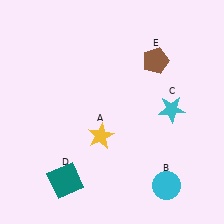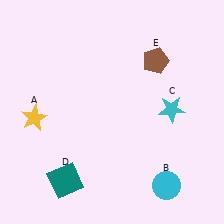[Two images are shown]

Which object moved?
The yellow star (A) moved left.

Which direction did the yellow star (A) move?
The yellow star (A) moved left.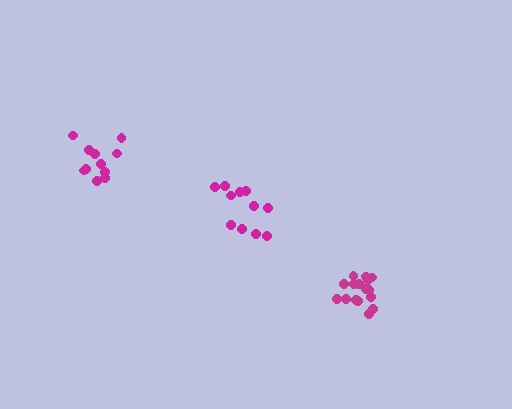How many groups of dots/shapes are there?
There are 3 groups.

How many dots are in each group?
Group 1: 17 dots, Group 2: 11 dots, Group 3: 11 dots (39 total).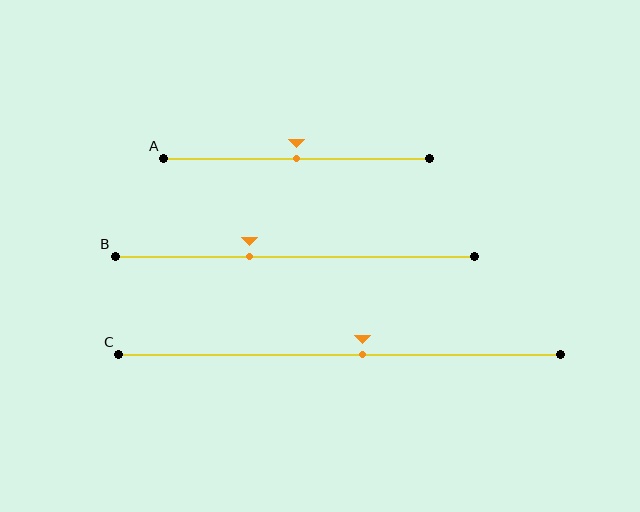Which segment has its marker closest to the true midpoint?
Segment A has its marker closest to the true midpoint.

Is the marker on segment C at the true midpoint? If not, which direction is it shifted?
No, the marker on segment C is shifted to the right by about 5% of the segment length.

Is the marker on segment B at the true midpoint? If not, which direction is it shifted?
No, the marker on segment B is shifted to the left by about 13% of the segment length.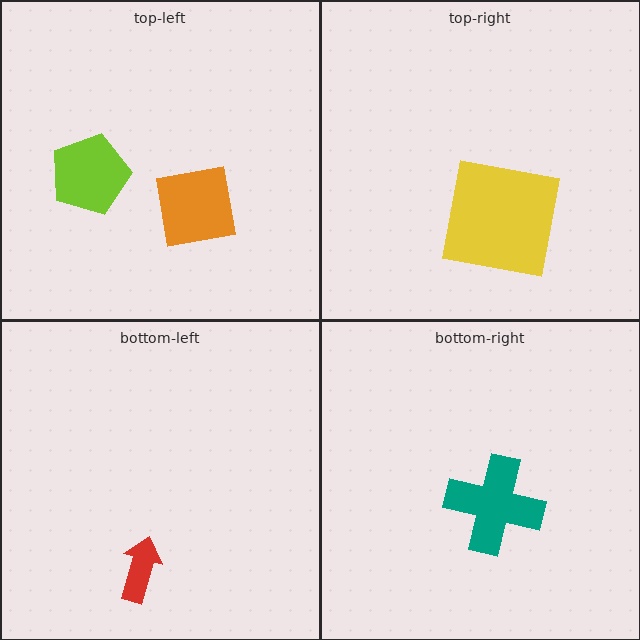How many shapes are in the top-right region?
1.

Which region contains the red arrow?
The bottom-left region.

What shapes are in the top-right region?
The yellow square.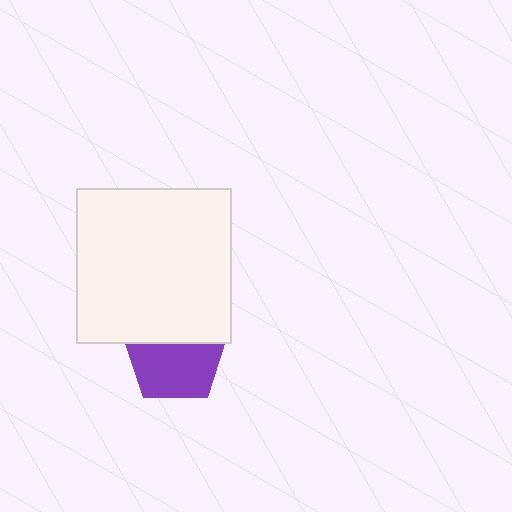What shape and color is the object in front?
The object in front is a white square.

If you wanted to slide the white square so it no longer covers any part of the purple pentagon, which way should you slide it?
Slide it up — that is the most direct way to separate the two shapes.